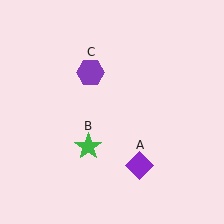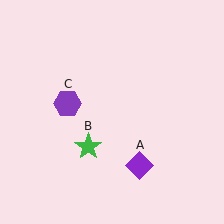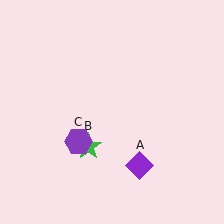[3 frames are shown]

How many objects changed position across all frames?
1 object changed position: purple hexagon (object C).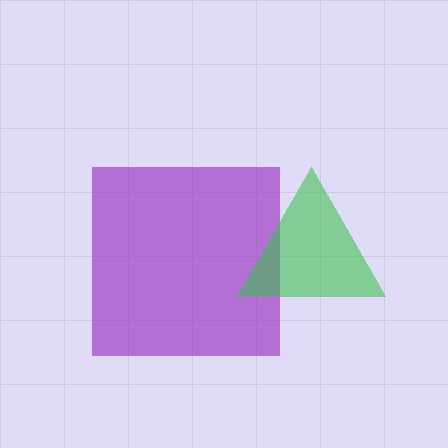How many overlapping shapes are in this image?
There are 2 overlapping shapes in the image.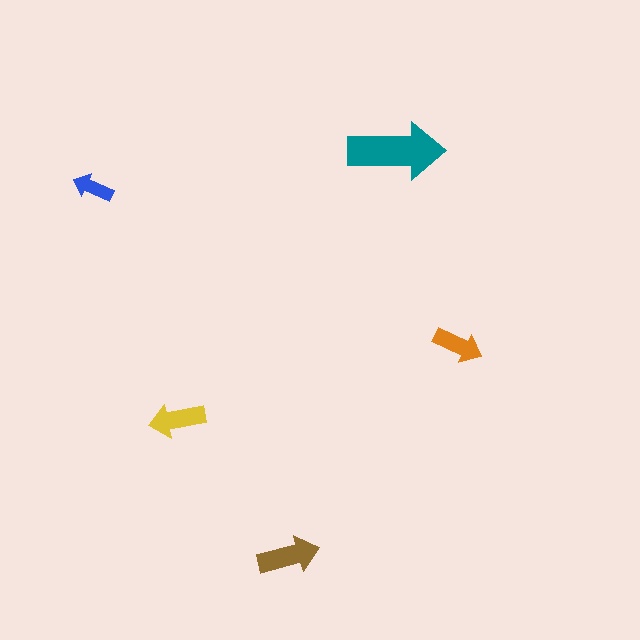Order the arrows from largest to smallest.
the teal one, the brown one, the yellow one, the orange one, the blue one.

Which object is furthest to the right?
The orange arrow is rightmost.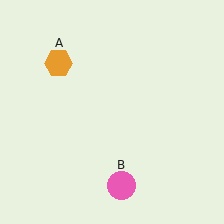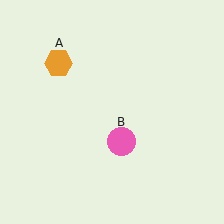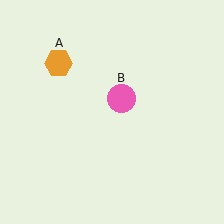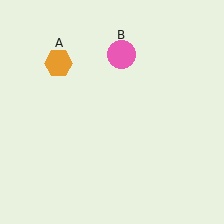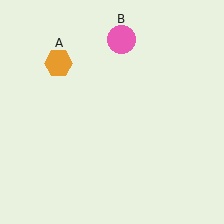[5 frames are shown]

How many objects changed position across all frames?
1 object changed position: pink circle (object B).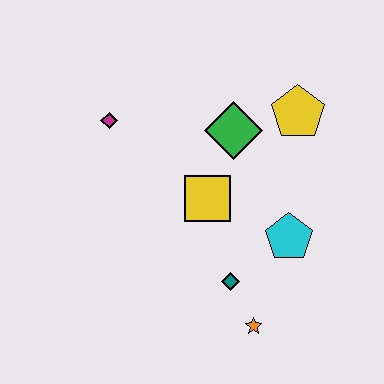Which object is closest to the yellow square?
The green diamond is closest to the yellow square.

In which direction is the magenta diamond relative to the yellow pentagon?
The magenta diamond is to the left of the yellow pentagon.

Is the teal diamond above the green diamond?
No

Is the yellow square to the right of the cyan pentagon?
No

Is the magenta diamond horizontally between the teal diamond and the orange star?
No